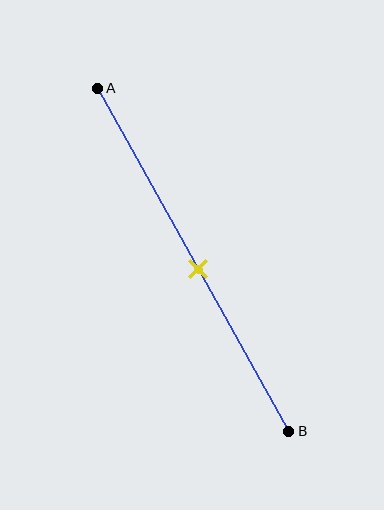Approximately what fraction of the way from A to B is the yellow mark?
The yellow mark is approximately 55% of the way from A to B.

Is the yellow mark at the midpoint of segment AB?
Yes, the mark is approximately at the midpoint.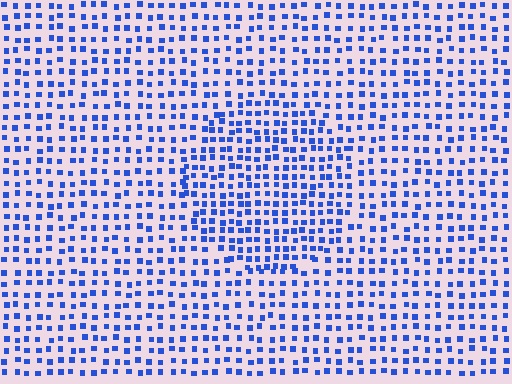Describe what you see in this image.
The image contains small blue elements arranged at two different densities. A circle-shaped region is visible where the elements are more densely packed than the surrounding area.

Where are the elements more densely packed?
The elements are more densely packed inside the circle boundary.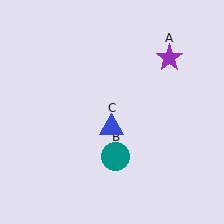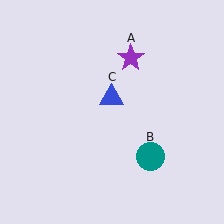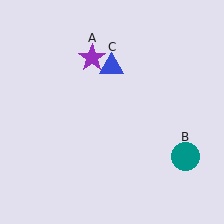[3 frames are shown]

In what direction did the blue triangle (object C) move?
The blue triangle (object C) moved up.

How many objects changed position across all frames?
3 objects changed position: purple star (object A), teal circle (object B), blue triangle (object C).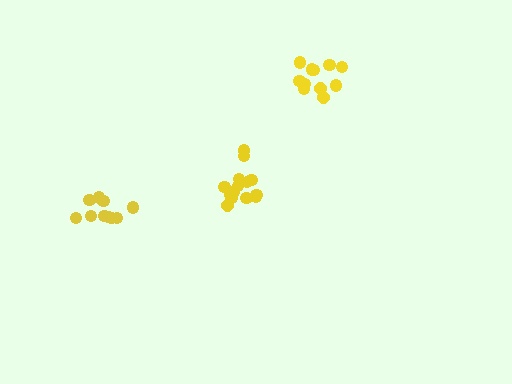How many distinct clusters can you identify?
There are 3 distinct clusters.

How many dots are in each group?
Group 1: 11 dots, Group 2: 10 dots, Group 3: 14 dots (35 total).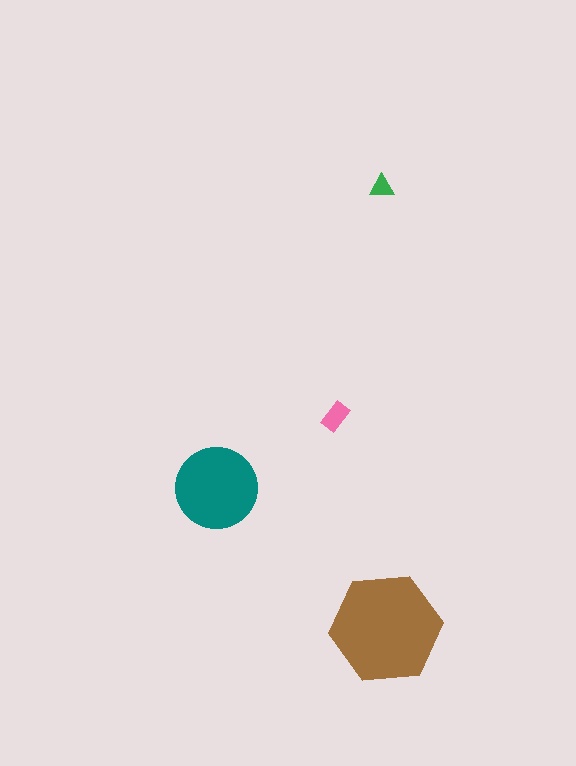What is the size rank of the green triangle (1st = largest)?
4th.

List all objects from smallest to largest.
The green triangle, the pink rectangle, the teal circle, the brown hexagon.